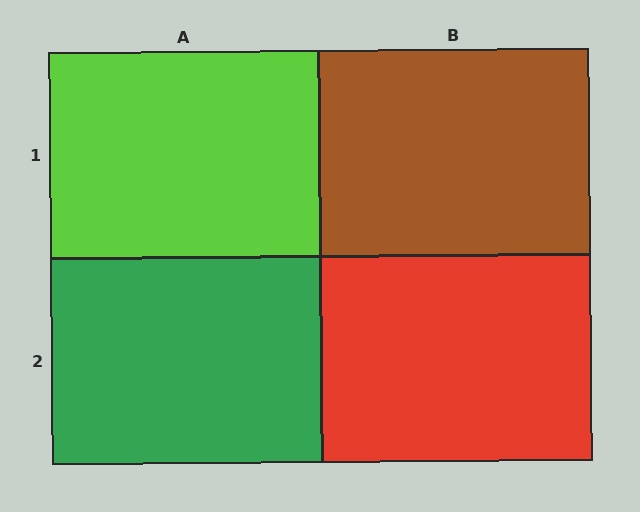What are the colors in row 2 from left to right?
Green, red.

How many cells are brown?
1 cell is brown.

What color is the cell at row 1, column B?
Brown.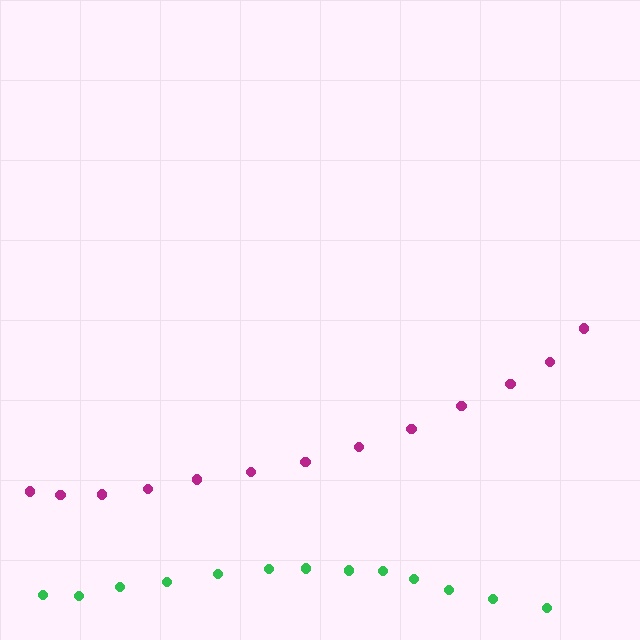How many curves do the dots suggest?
There are 2 distinct paths.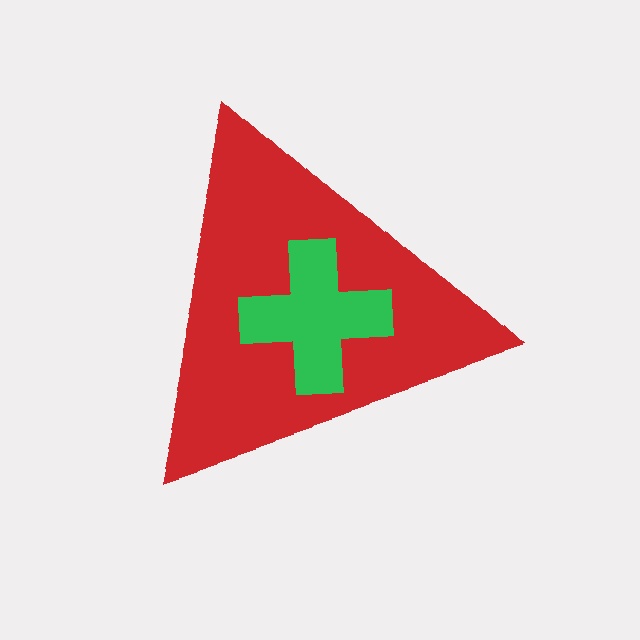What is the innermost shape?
The green cross.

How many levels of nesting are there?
2.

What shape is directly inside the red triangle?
The green cross.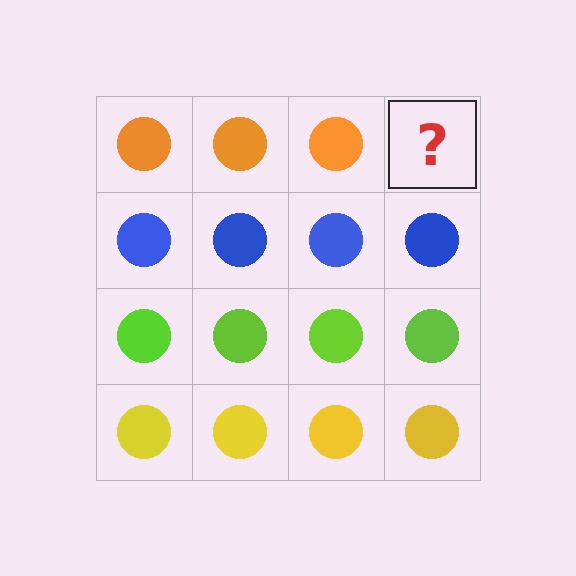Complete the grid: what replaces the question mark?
The question mark should be replaced with an orange circle.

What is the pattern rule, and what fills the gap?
The rule is that each row has a consistent color. The gap should be filled with an orange circle.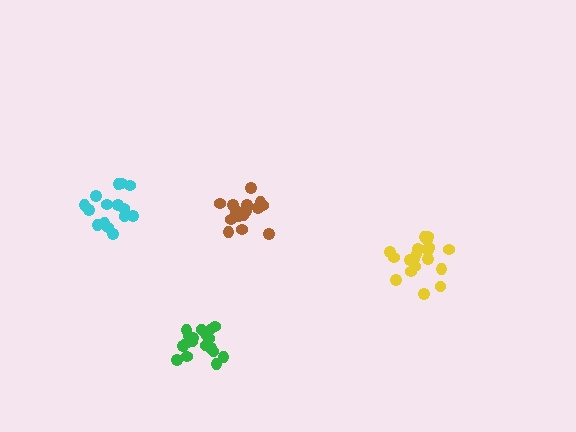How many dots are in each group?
Group 1: 19 dots, Group 2: 15 dots, Group 3: 18 dots, Group 4: 16 dots (68 total).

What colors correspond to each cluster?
The clusters are colored: yellow, cyan, green, brown.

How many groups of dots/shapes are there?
There are 4 groups.